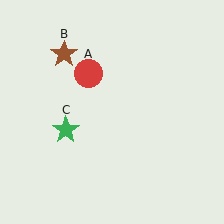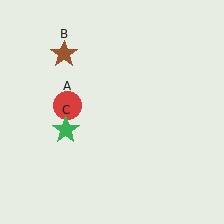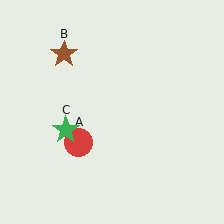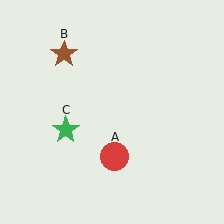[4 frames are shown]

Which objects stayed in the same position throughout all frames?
Brown star (object B) and green star (object C) remained stationary.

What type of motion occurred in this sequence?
The red circle (object A) rotated counterclockwise around the center of the scene.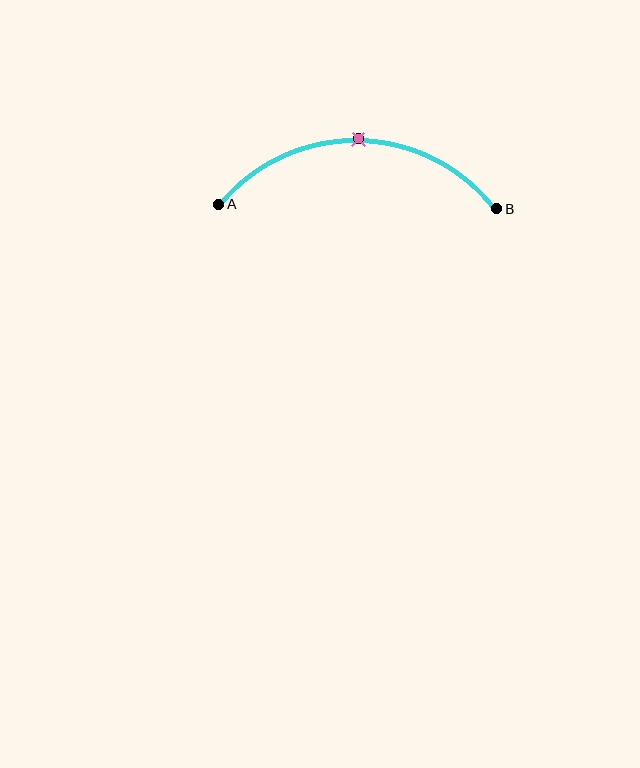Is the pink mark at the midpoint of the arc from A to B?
Yes. The pink mark lies on the arc at equal arc-length from both A and B — it is the arc midpoint.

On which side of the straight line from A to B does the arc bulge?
The arc bulges above the straight line connecting A and B.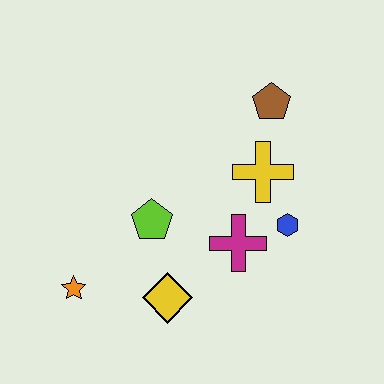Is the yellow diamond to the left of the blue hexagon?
Yes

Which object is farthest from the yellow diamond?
The brown pentagon is farthest from the yellow diamond.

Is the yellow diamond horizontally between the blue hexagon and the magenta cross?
No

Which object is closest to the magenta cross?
The blue hexagon is closest to the magenta cross.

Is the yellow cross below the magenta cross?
No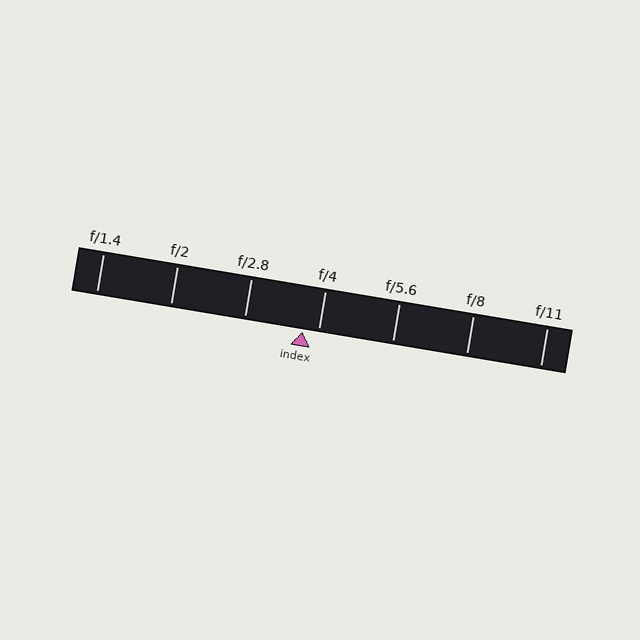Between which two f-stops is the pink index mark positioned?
The index mark is between f/2.8 and f/4.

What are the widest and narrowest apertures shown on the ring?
The widest aperture shown is f/1.4 and the narrowest is f/11.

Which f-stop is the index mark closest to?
The index mark is closest to f/4.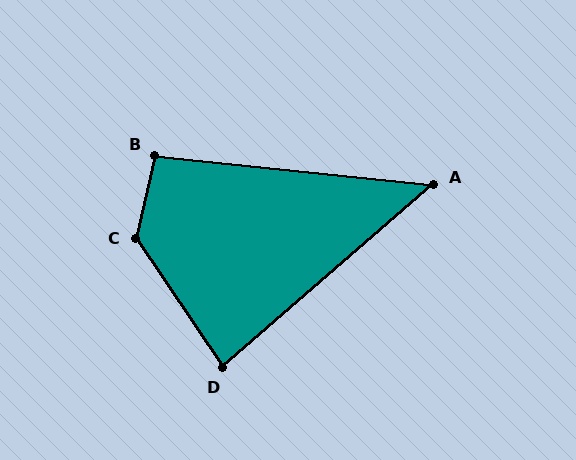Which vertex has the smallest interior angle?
A, at approximately 47 degrees.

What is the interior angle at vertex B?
Approximately 97 degrees (obtuse).